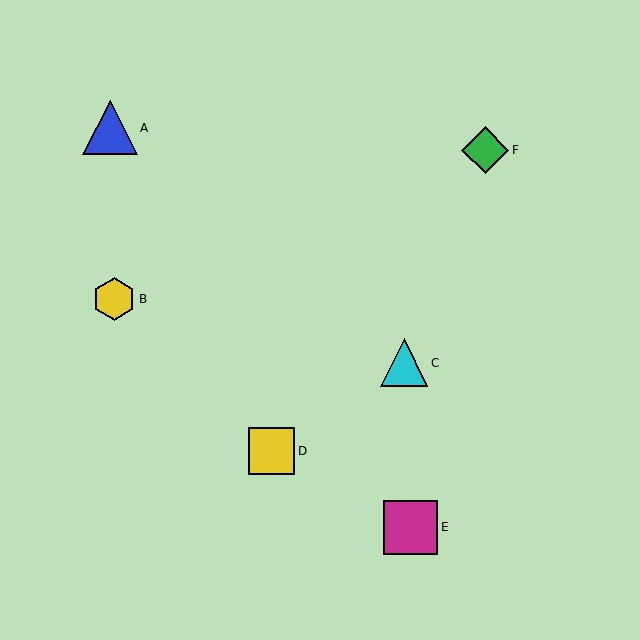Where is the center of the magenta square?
The center of the magenta square is at (411, 527).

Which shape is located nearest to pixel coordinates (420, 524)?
The magenta square (labeled E) at (411, 527) is nearest to that location.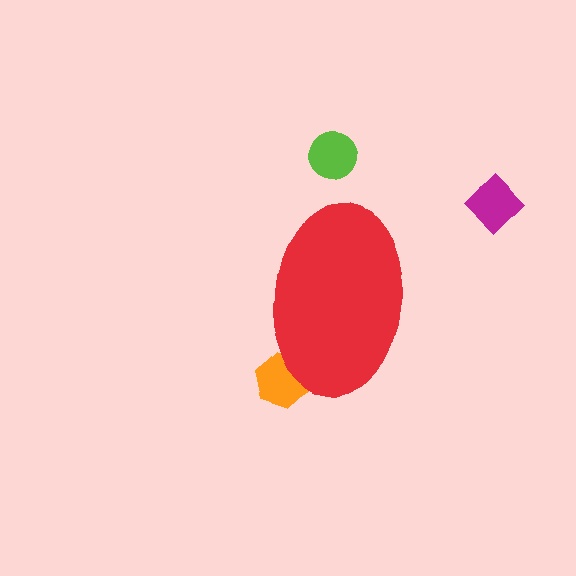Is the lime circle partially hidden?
No, the lime circle is fully visible.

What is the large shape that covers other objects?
A red ellipse.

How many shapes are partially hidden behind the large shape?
1 shape is partially hidden.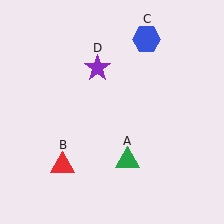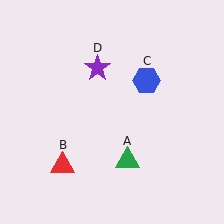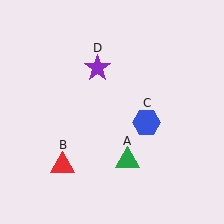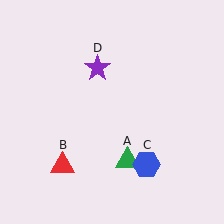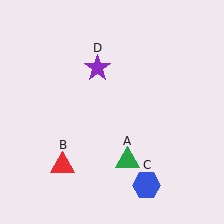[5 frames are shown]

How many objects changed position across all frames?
1 object changed position: blue hexagon (object C).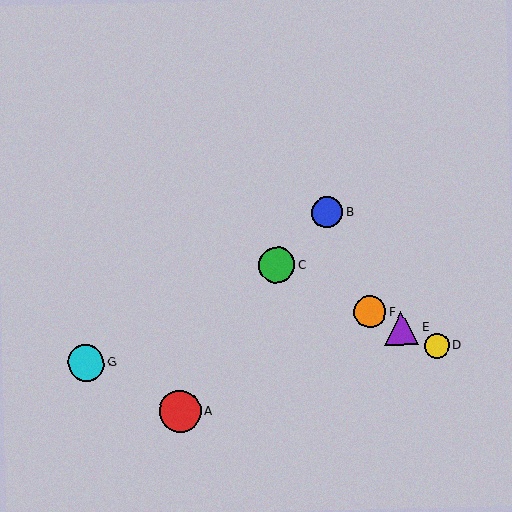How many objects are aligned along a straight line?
4 objects (C, D, E, F) are aligned along a straight line.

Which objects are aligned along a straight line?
Objects C, D, E, F are aligned along a straight line.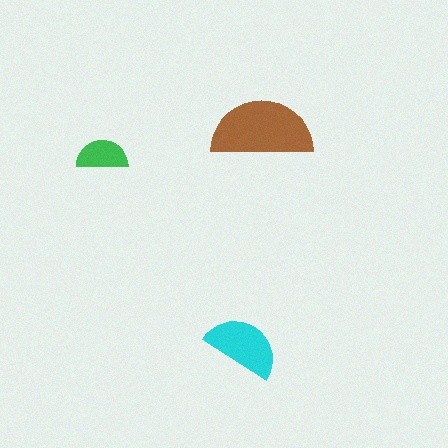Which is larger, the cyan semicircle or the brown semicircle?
The brown one.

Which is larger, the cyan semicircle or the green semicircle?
The cyan one.